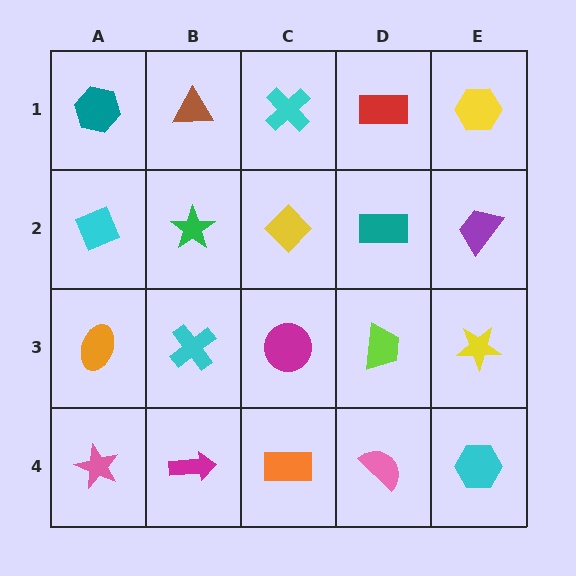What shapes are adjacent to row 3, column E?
A purple trapezoid (row 2, column E), a cyan hexagon (row 4, column E), a lime trapezoid (row 3, column D).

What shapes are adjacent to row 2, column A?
A teal hexagon (row 1, column A), an orange ellipse (row 3, column A), a green star (row 2, column B).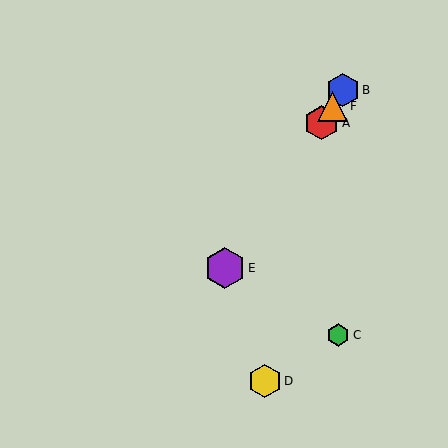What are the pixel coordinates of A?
Object A is at (321, 123).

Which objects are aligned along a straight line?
Objects A, B, E, F are aligned along a straight line.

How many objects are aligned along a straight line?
4 objects (A, B, E, F) are aligned along a straight line.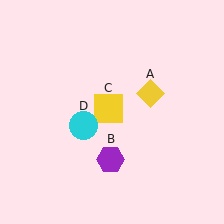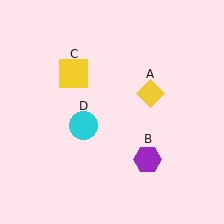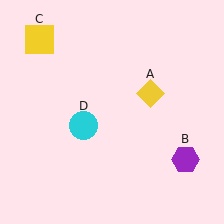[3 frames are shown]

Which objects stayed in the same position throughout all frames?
Yellow diamond (object A) and cyan circle (object D) remained stationary.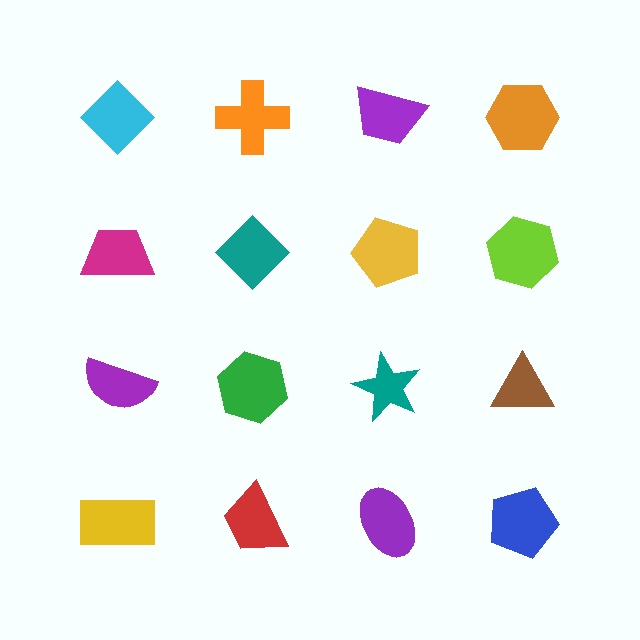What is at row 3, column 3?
A teal star.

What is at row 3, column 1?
A purple semicircle.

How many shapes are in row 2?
4 shapes.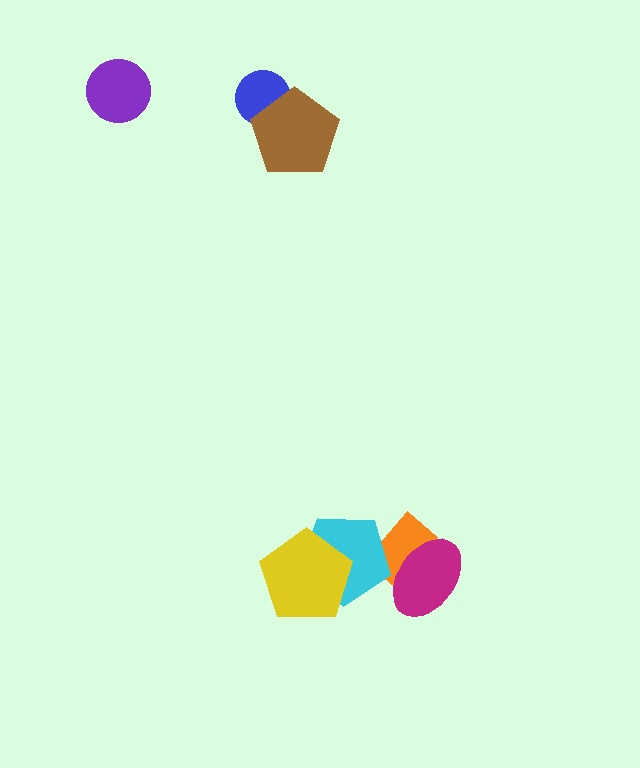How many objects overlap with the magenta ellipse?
1 object overlaps with the magenta ellipse.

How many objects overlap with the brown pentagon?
1 object overlaps with the brown pentagon.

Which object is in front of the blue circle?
The brown pentagon is in front of the blue circle.